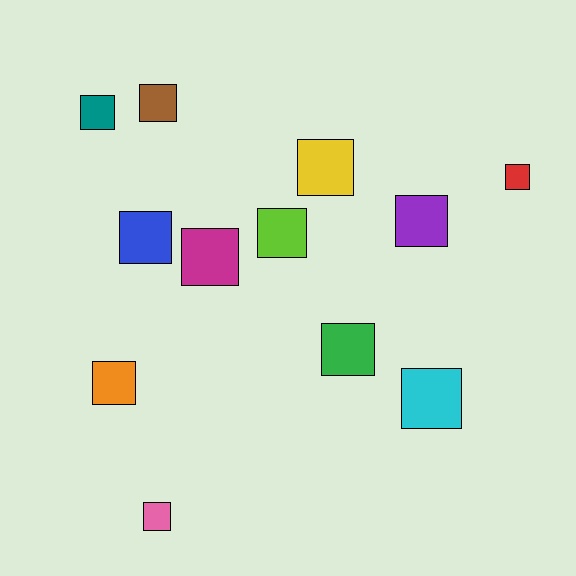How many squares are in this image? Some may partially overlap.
There are 12 squares.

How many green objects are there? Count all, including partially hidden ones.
There is 1 green object.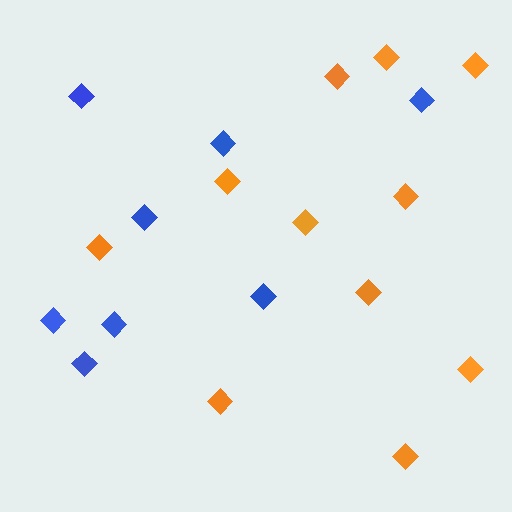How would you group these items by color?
There are 2 groups: one group of orange diamonds (11) and one group of blue diamonds (8).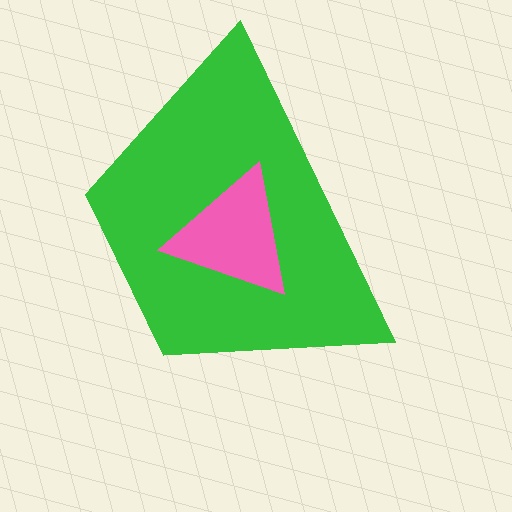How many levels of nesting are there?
2.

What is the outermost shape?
The green trapezoid.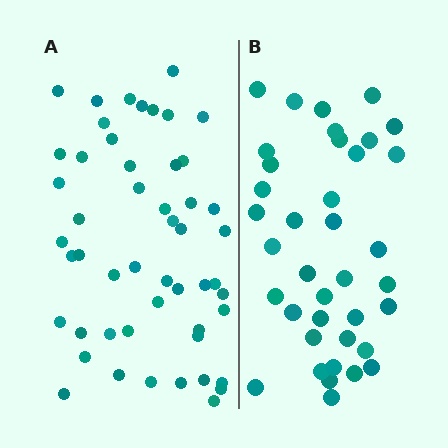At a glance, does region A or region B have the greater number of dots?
Region A (the left region) has more dots.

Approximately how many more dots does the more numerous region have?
Region A has approximately 15 more dots than region B.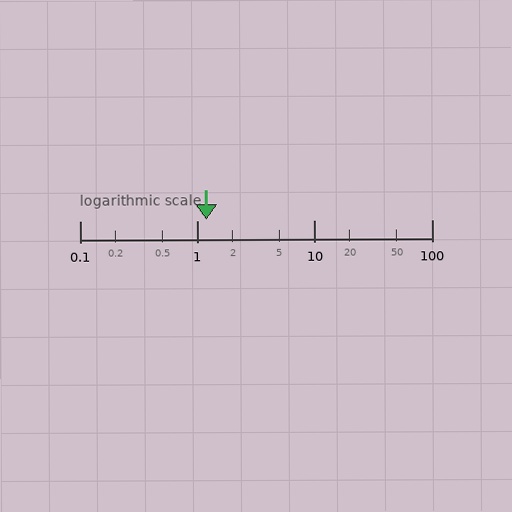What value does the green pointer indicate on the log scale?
The pointer indicates approximately 1.2.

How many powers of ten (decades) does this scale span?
The scale spans 3 decades, from 0.1 to 100.